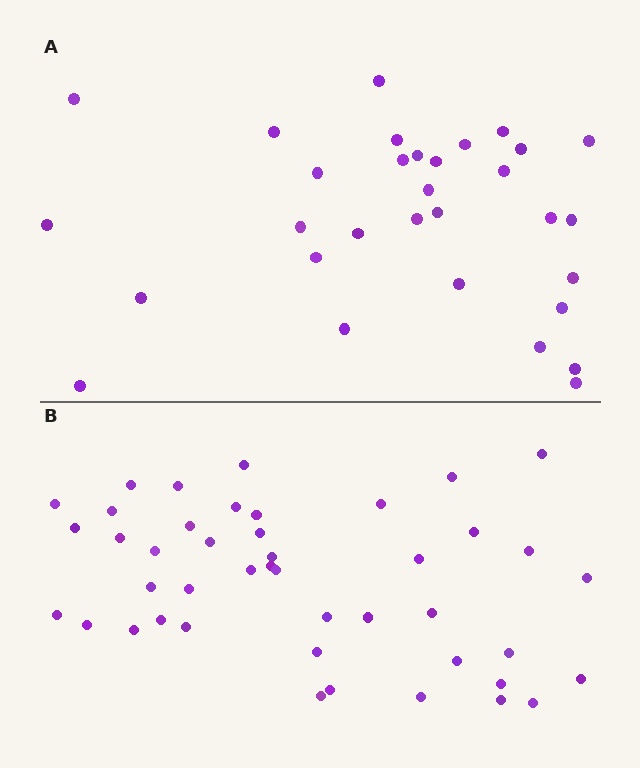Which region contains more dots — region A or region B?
Region B (the bottom region) has more dots.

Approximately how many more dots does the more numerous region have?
Region B has approximately 15 more dots than region A.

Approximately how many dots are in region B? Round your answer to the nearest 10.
About 40 dots. (The exact count is 44, which rounds to 40.)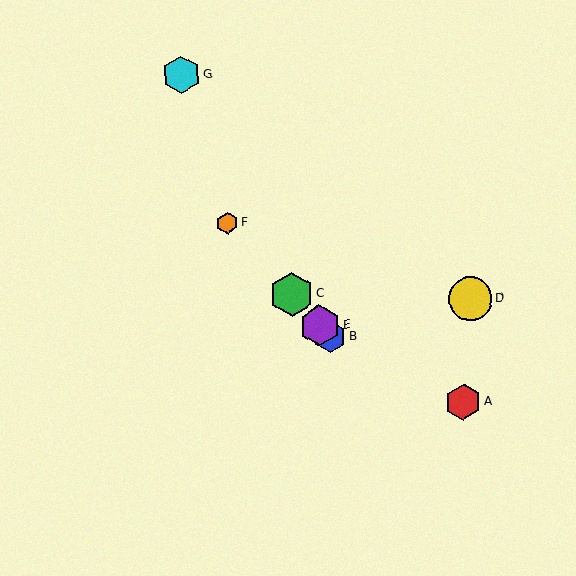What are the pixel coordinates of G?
Object G is at (181, 75).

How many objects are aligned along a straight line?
4 objects (B, C, E, F) are aligned along a straight line.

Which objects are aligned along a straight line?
Objects B, C, E, F are aligned along a straight line.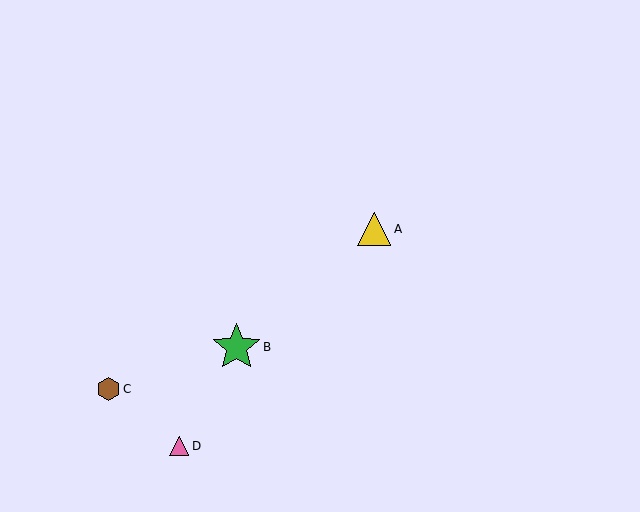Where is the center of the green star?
The center of the green star is at (236, 347).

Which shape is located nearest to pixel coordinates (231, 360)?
The green star (labeled B) at (236, 347) is nearest to that location.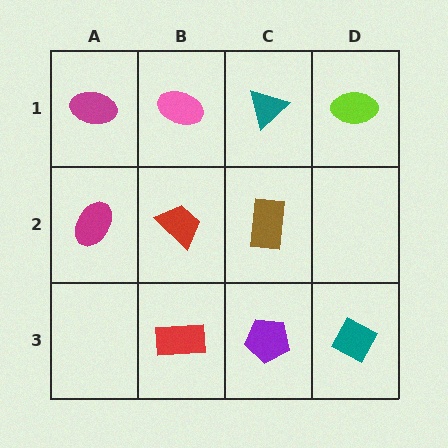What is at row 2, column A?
A magenta ellipse.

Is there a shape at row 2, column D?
No, that cell is empty.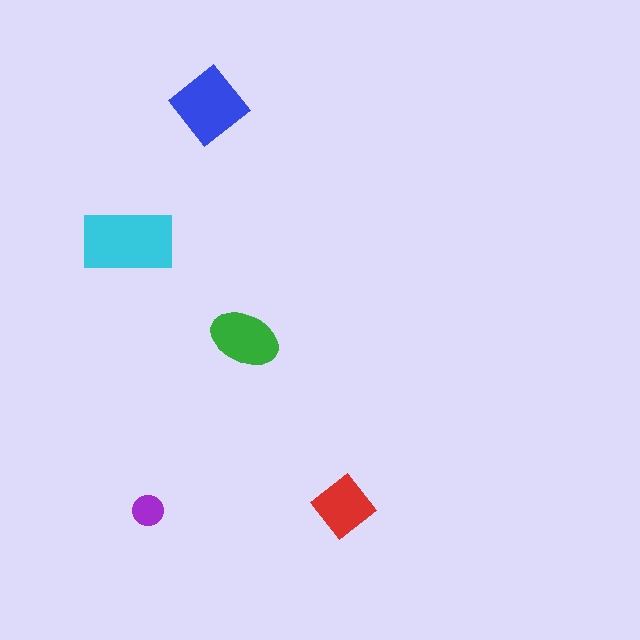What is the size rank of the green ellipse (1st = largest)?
3rd.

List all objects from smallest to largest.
The purple circle, the red diamond, the green ellipse, the blue diamond, the cyan rectangle.